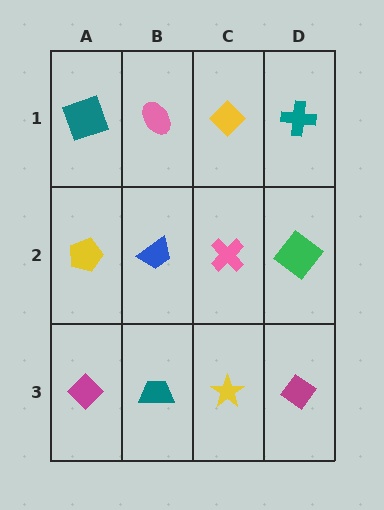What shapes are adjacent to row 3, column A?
A yellow pentagon (row 2, column A), a teal trapezoid (row 3, column B).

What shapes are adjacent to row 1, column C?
A pink cross (row 2, column C), a pink ellipse (row 1, column B), a teal cross (row 1, column D).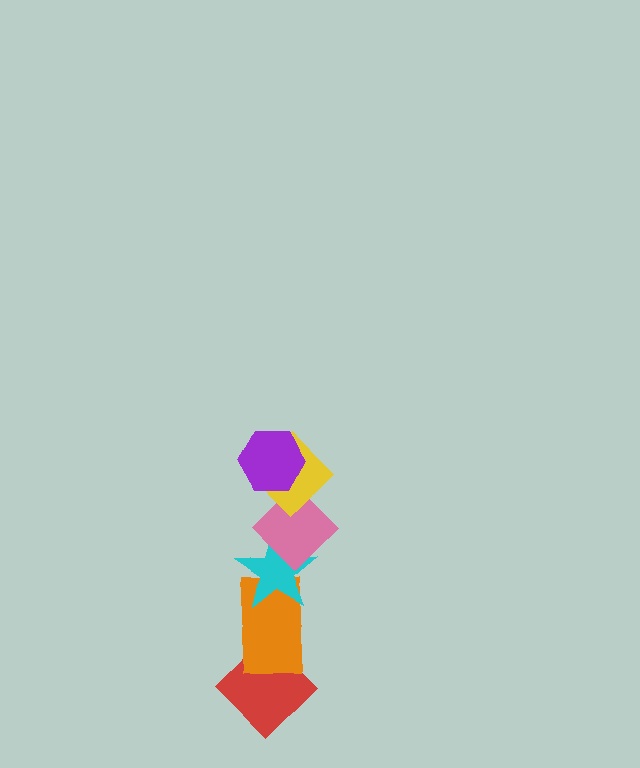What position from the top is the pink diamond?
The pink diamond is 3rd from the top.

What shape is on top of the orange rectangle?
The cyan star is on top of the orange rectangle.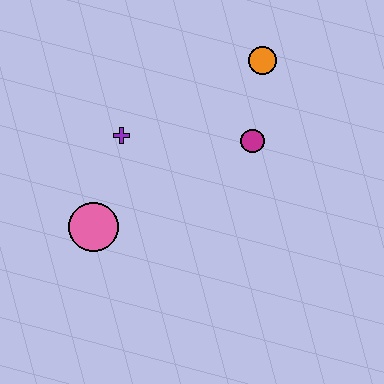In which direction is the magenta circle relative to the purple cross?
The magenta circle is to the right of the purple cross.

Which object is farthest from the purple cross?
The orange circle is farthest from the purple cross.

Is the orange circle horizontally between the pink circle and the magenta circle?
No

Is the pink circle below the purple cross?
Yes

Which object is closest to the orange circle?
The magenta circle is closest to the orange circle.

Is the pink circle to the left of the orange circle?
Yes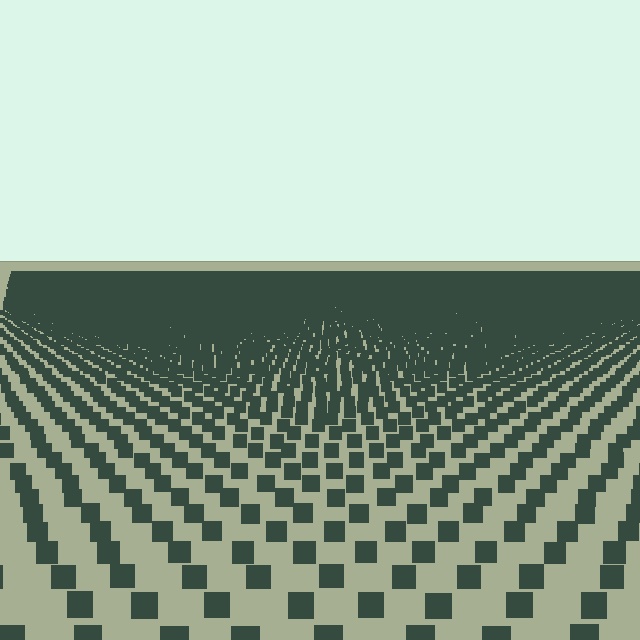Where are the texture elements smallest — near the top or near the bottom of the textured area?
Near the top.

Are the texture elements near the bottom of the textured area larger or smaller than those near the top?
Larger. Near the bottom, elements are closer to the viewer and appear at a bigger on-screen size.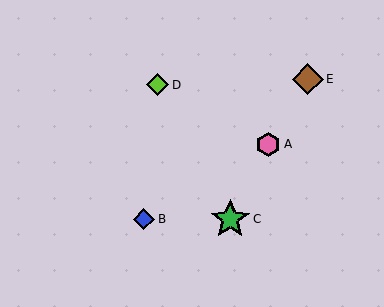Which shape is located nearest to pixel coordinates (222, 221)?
The green star (labeled C) at (230, 219) is nearest to that location.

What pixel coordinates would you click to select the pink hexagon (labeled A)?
Click at (268, 144) to select the pink hexagon A.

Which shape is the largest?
The green star (labeled C) is the largest.